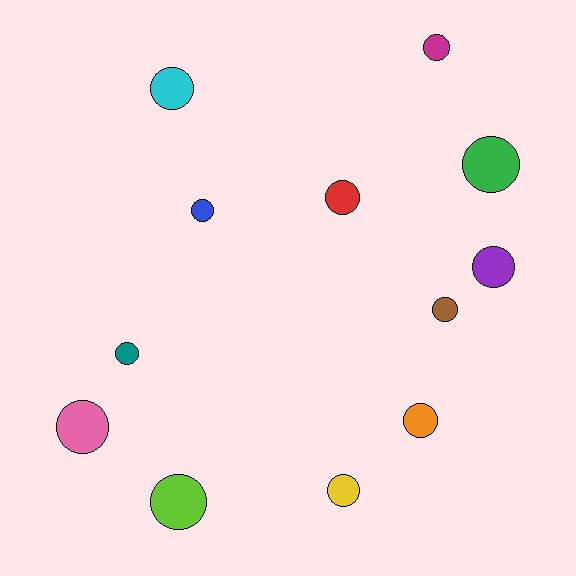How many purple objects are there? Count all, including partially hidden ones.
There is 1 purple object.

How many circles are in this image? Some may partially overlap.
There are 12 circles.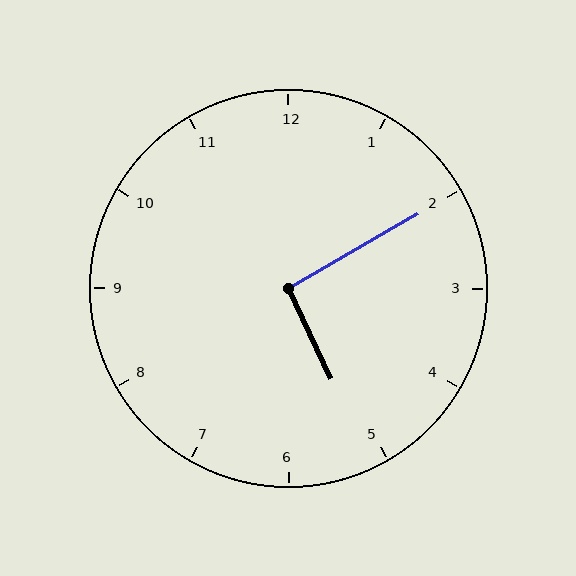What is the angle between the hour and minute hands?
Approximately 95 degrees.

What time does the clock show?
5:10.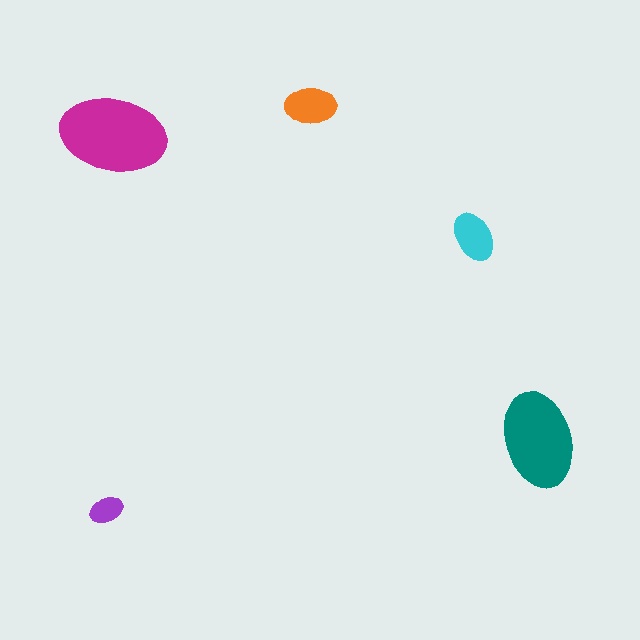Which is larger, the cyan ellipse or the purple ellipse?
The cyan one.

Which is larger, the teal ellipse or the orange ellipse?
The teal one.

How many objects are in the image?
There are 5 objects in the image.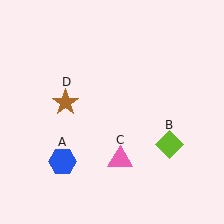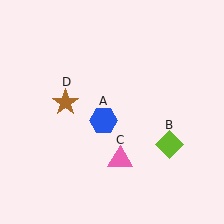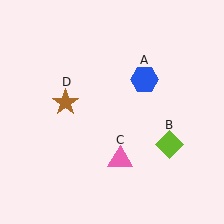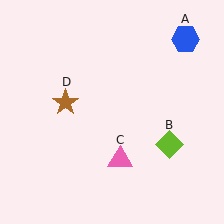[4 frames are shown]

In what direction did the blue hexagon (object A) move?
The blue hexagon (object A) moved up and to the right.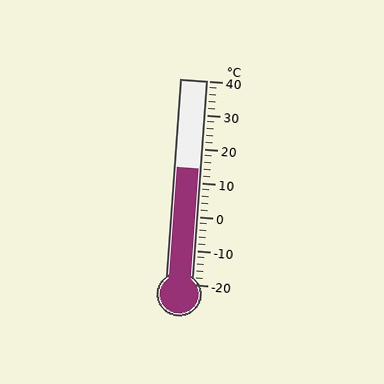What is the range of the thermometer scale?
The thermometer scale ranges from -20°C to 40°C.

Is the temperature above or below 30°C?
The temperature is below 30°C.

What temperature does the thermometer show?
The thermometer shows approximately 14°C.